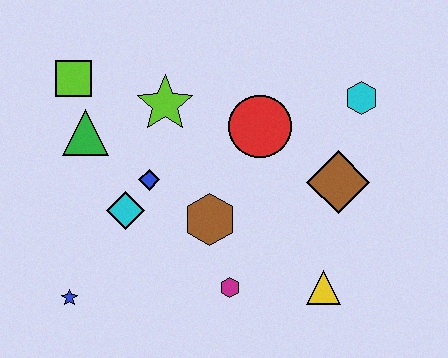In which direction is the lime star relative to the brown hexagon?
The lime star is above the brown hexagon.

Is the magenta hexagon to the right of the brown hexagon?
Yes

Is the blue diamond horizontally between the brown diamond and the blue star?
Yes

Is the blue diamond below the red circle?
Yes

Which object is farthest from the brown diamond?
The blue star is farthest from the brown diamond.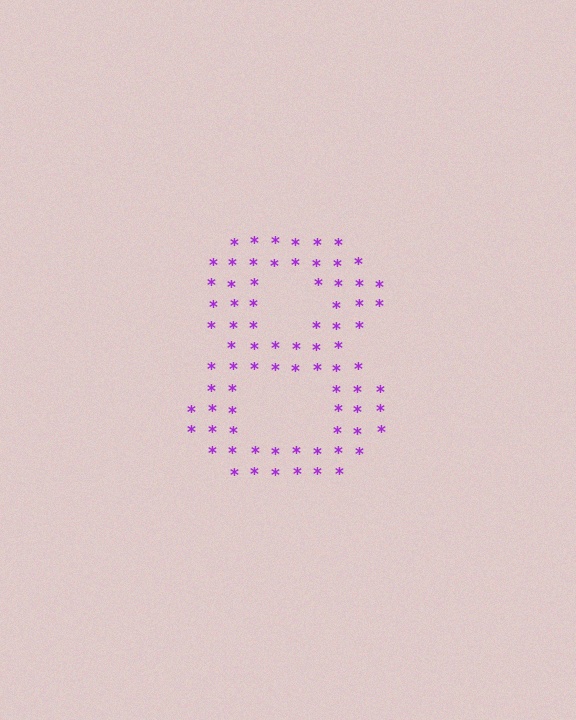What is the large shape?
The large shape is the digit 8.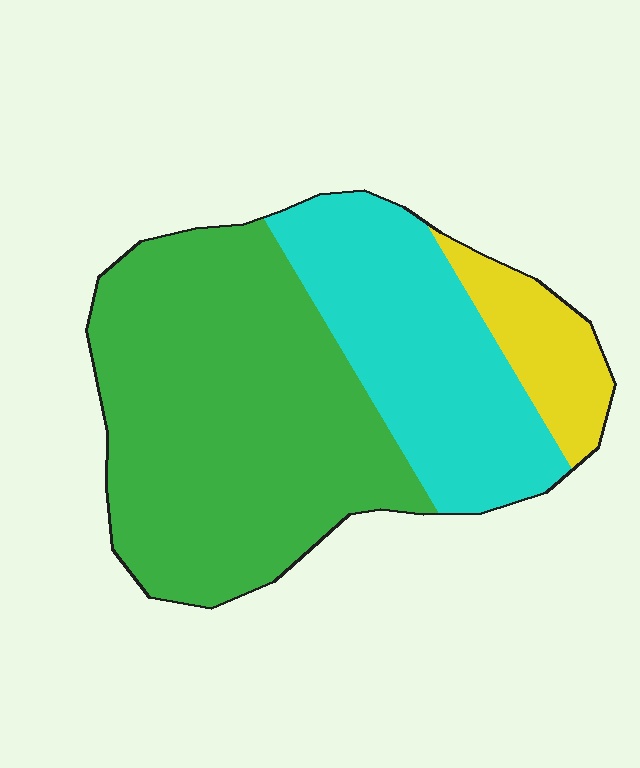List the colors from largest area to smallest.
From largest to smallest: green, cyan, yellow.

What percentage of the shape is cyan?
Cyan covers about 30% of the shape.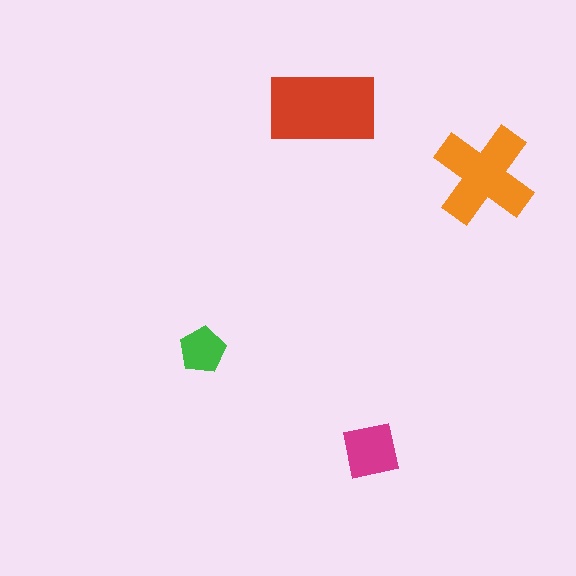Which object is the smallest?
The green pentagon.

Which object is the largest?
The red rectangle.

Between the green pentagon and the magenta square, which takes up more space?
The magenta square.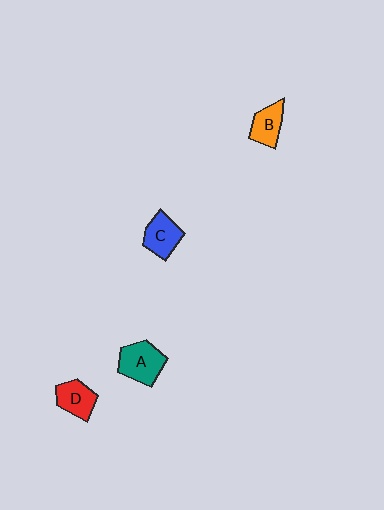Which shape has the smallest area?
Shape B (orange).